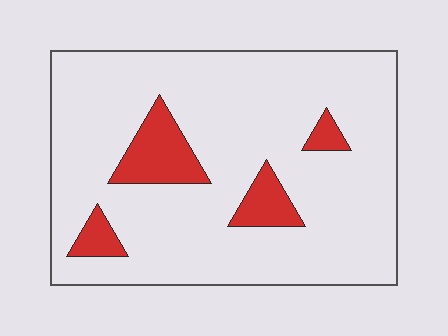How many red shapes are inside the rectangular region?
4.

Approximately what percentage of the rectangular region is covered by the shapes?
Approximately 15%.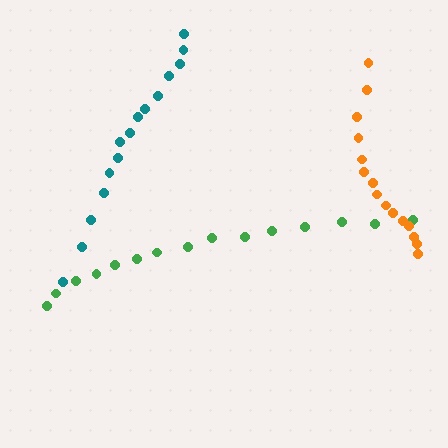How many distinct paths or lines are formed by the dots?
There are 3 distinct paths.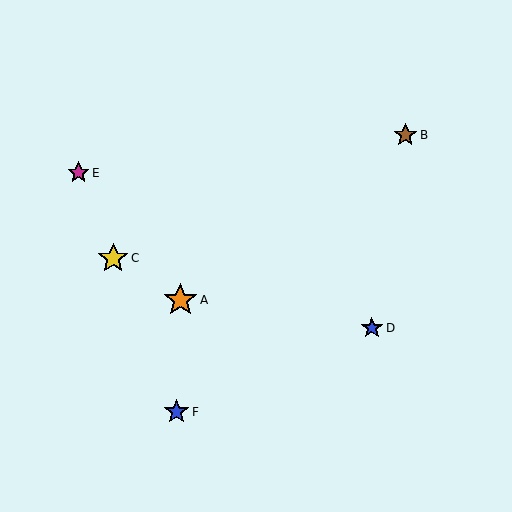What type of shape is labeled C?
Shape C is a yellow star.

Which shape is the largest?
The orange star (labeled A) is the largest.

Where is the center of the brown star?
The center of the brown star is at (405, 135).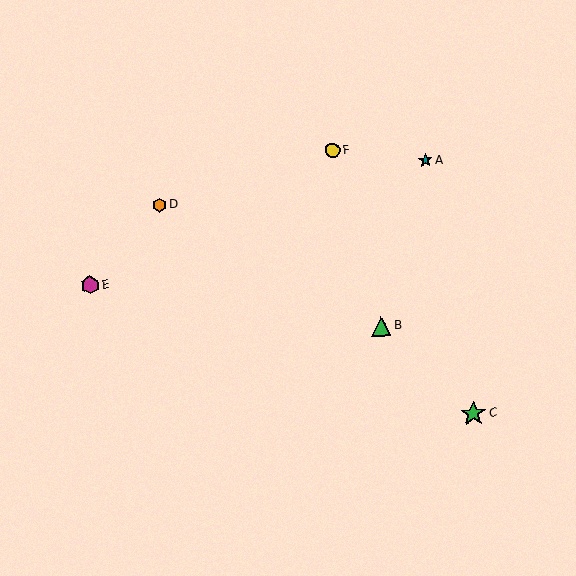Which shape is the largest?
The green star (labeled C) is the largest.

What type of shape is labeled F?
Shape F is a yellow circle.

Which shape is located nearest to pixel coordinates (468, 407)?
The green star (labeled C) at (473, 414) is nearest to that location.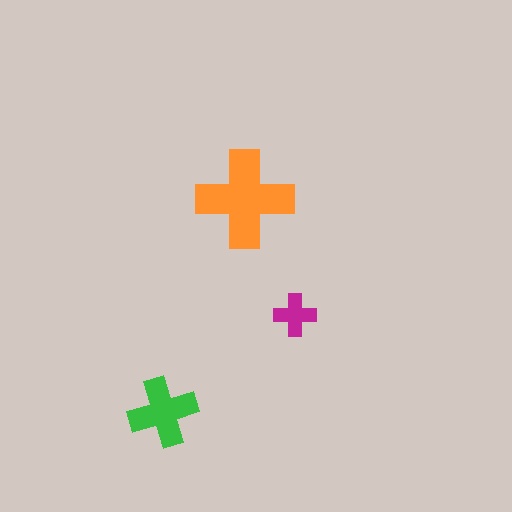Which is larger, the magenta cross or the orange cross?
The orange one.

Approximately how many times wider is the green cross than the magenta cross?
About 1.5 times wider.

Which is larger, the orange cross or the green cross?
The orange one.